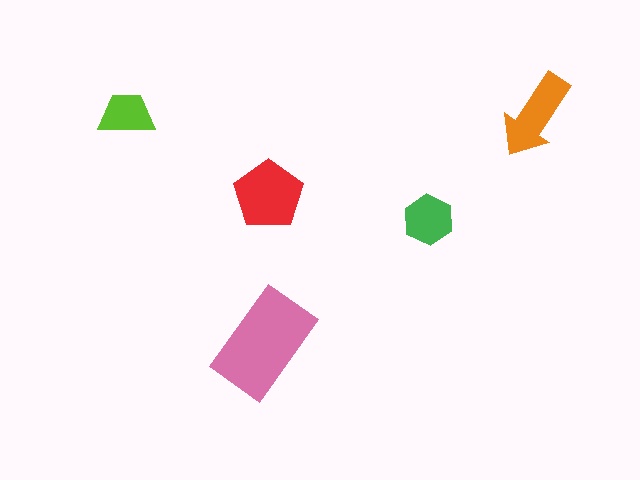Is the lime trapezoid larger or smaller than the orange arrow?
Smaller.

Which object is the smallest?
The lime trapezoid.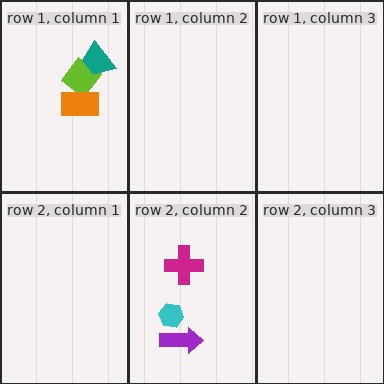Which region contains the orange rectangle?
The row 1, column 1 region.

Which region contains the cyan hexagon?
The row 2, column 2 region.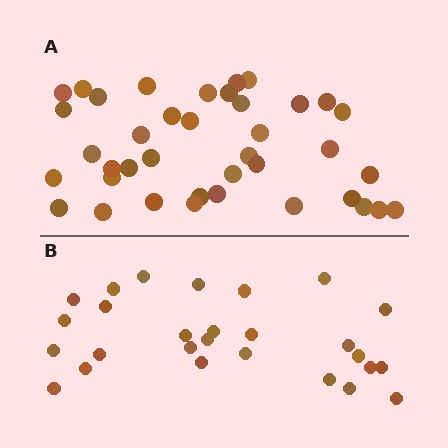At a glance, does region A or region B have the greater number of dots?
Region A (the top region) has more dots.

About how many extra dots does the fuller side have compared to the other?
Region A has roughly 12 or so more dots than region B.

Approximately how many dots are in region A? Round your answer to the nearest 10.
About 40 dots. (The exact count is 39, which rounds to 40.)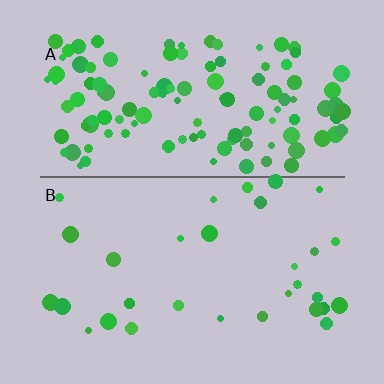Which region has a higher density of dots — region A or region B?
A (the top).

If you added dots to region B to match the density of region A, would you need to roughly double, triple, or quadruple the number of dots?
Approximately quadruple.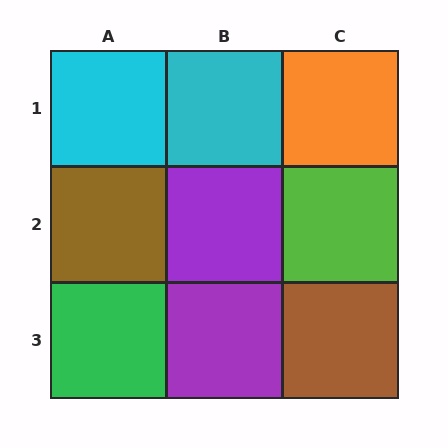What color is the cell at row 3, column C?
Brown.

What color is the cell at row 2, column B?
Purple.